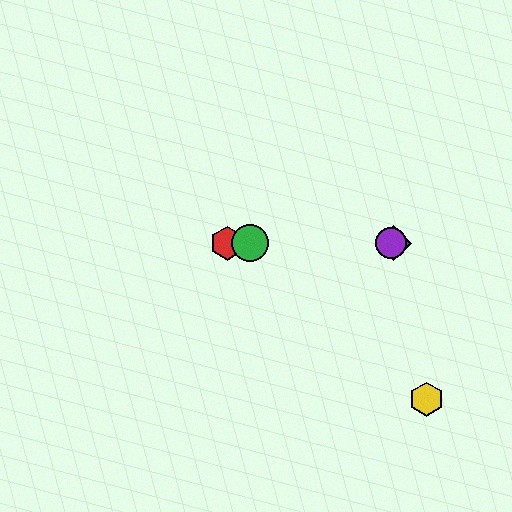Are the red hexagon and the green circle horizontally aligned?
Yes, both are at y≈243.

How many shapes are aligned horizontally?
4 shapes (the red hexagon, the blue diamond, the green circle, the purple circle) are aligned horizontally.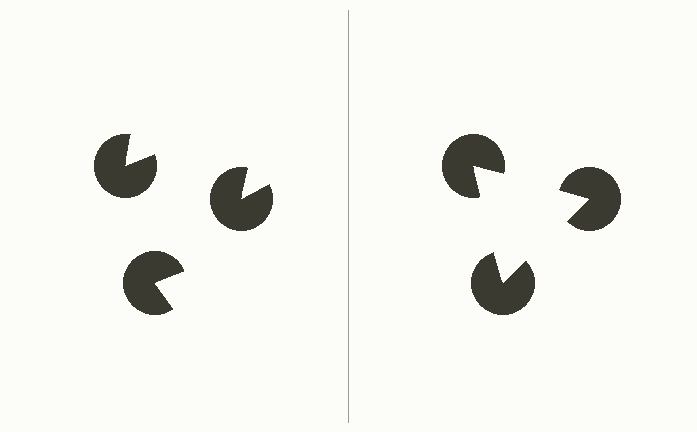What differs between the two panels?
The pac-man discs are positioned identically on both sides; only the wedge orientations differ. On the right they align to a triangle; on the left they are misaligned.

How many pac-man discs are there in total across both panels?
6 — 3 on each side.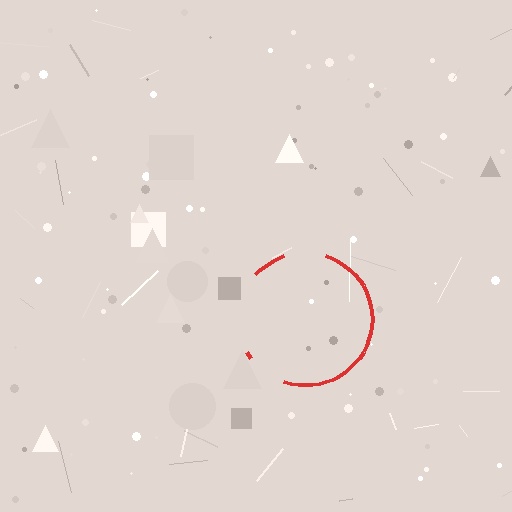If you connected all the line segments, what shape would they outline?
They would outline a circle.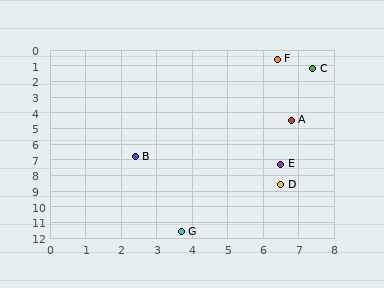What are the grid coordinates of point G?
Point G is at approximately (3.7, 11.6).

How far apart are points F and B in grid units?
Points F and B are about 7.4 grid units apart.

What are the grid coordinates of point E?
Point E is at approximately (6.5, 7.3).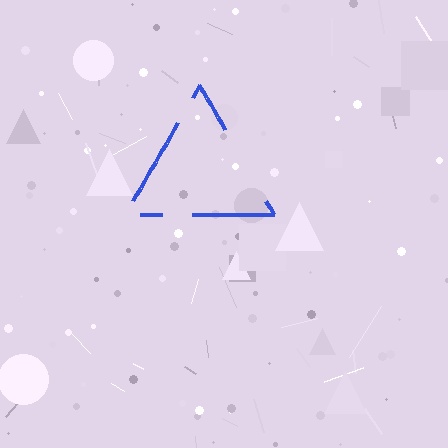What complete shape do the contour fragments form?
The contour fragments form a triangle.